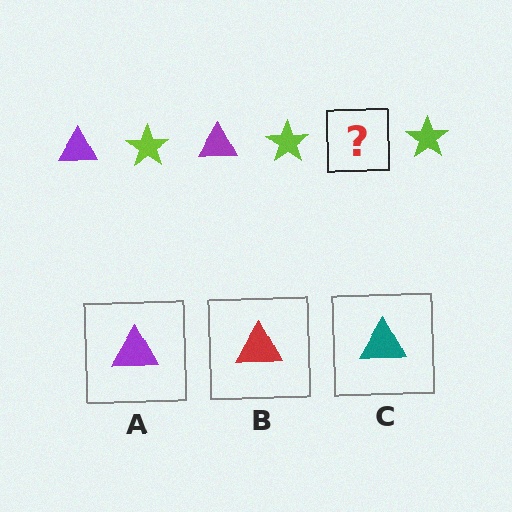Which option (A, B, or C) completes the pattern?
A.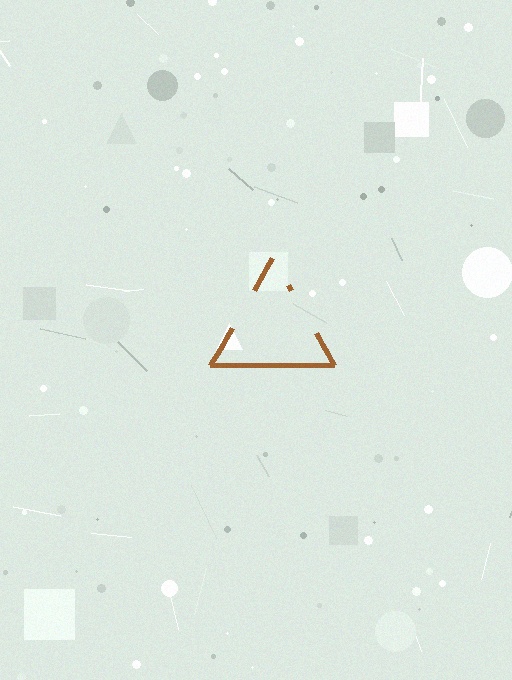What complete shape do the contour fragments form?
The contour fragments form a triangle.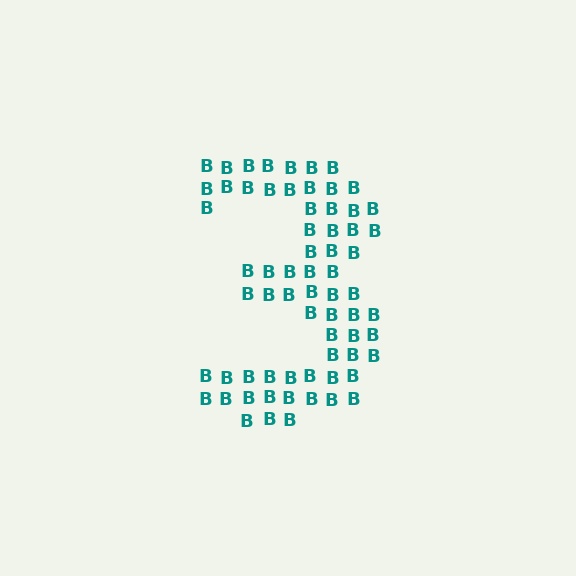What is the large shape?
The large shape is the digit 3.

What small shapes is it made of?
It is made of small letter B's.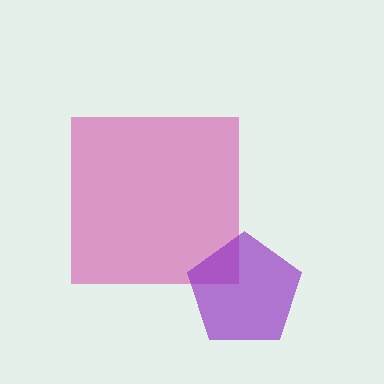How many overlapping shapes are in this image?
There are 2 overlapping shapes in the image.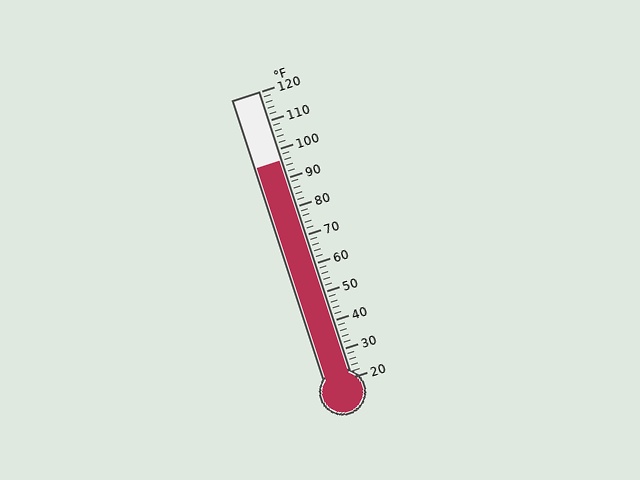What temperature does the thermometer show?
The thermometer shows approximately 96°F.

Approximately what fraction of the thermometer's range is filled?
The thermometer is filled to approximately 75% of its range.